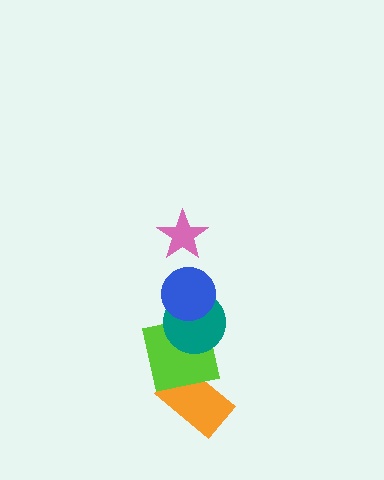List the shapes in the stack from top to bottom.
From top to bottom: the pink star, the blue circle, the teal circle, the lime square, the orange rectangle.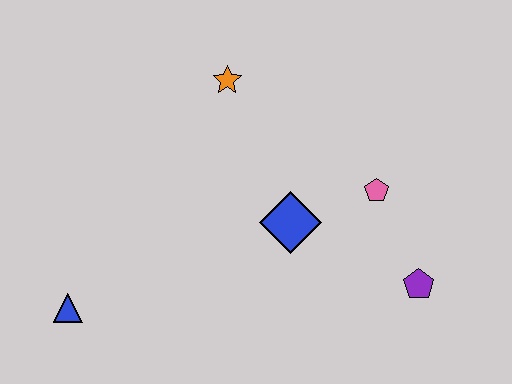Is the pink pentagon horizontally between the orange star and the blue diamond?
No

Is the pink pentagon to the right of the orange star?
Yes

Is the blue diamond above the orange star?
No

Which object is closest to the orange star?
The blue diamond is closest to the orange star.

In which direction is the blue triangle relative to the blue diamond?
The blue triangle is to the left of the blue diamond.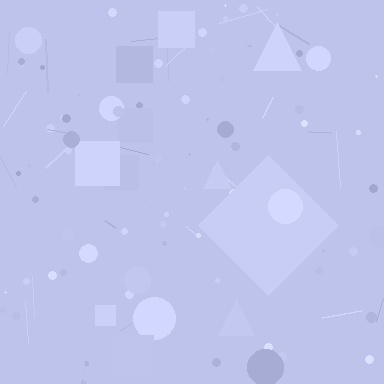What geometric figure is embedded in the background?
A diamond is embedded in the background.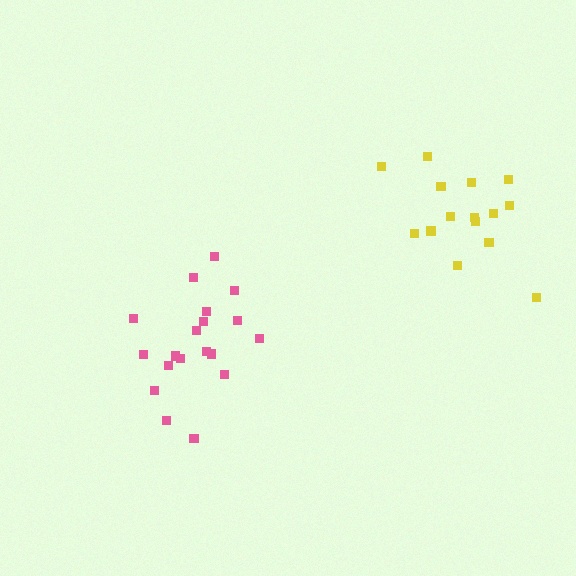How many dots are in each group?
Group 1: 15 dots, Group 2: 19 dots (34 total).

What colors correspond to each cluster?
The clusters are colored: yellow, pink.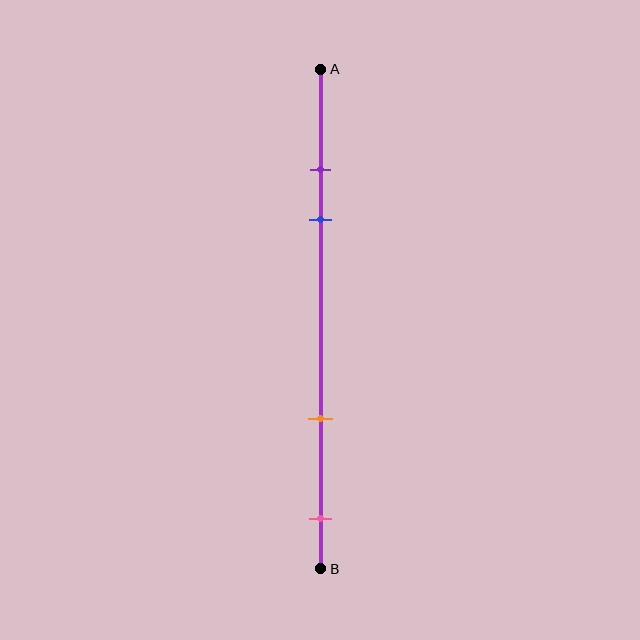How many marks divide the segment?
There are 4 marks dividing the segment.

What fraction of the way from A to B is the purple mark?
The purple mark is approximately 20% (0.2) of the way from A to B.